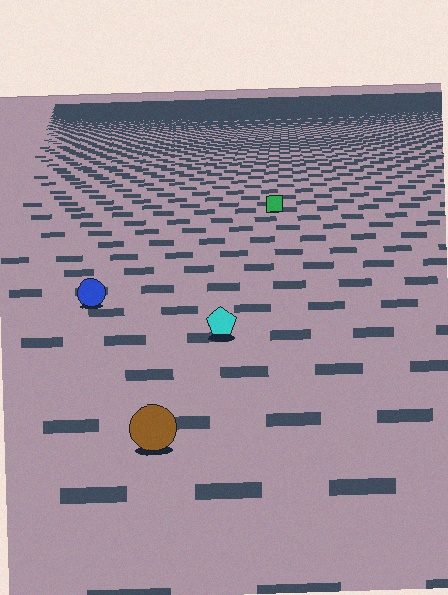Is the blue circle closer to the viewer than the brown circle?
No. The brown circle is closer — you can tell from the texture gradient: the ground texture is coarser near it.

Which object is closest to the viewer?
The brown circle is closest. The texture marks near it are larger and more spread out.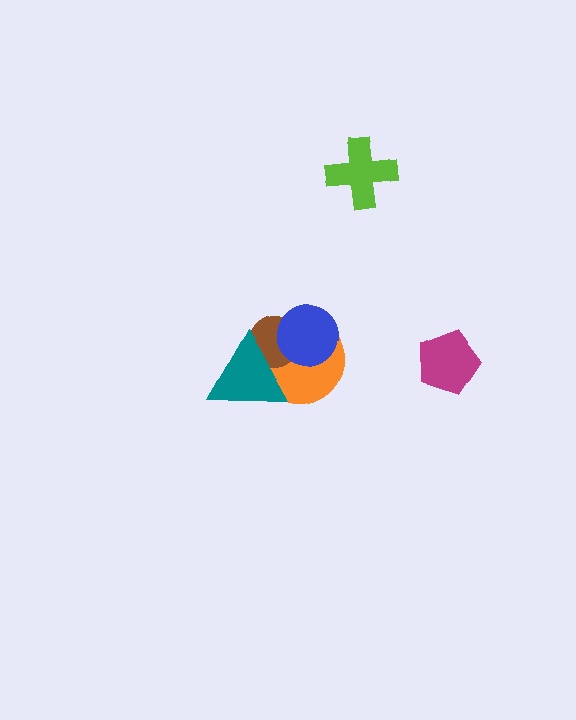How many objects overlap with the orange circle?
3 objects overlap with the orange circle.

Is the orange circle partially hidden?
Yes, it is partially covered by another shape.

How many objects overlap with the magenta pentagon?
0 objects overlap with the magenta pentagon.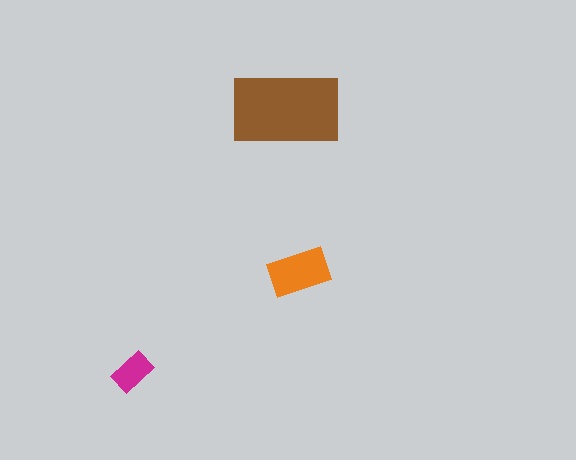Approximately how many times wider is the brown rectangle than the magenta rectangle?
About 2.5 times wider.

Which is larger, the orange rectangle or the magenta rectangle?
The orange one.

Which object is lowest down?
The magenta rectangle is bottommost.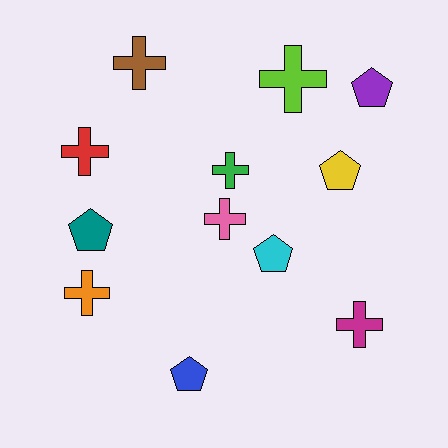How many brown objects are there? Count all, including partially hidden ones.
There is 1 brown object.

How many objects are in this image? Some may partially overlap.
There are 12 objects.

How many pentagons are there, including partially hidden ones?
There are 5 pentagons.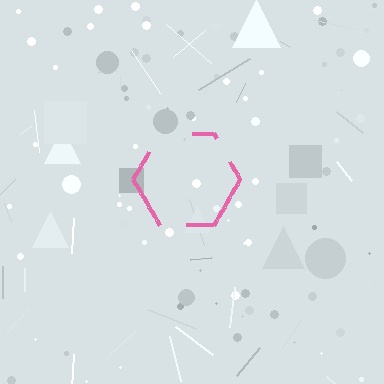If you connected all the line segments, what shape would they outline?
They would outline a hexagon.